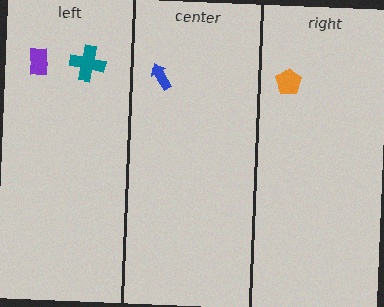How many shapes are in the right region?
1.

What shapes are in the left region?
The teal cross, the purple rectangle.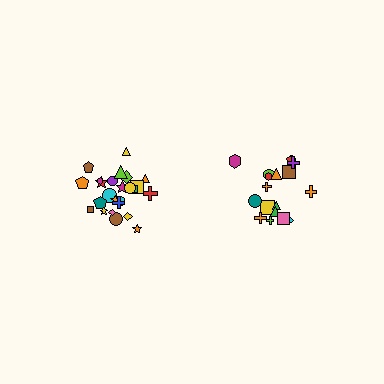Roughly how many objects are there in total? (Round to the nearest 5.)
Roughly 45 objects in total.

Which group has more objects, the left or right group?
The left group.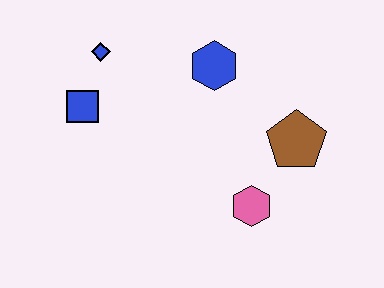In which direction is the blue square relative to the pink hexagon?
The blue square is to the left of the pink hexagon.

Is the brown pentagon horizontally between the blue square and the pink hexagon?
No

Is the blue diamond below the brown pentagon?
No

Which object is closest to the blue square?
The blue diamond is closest to the blue square.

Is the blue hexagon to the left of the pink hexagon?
Yes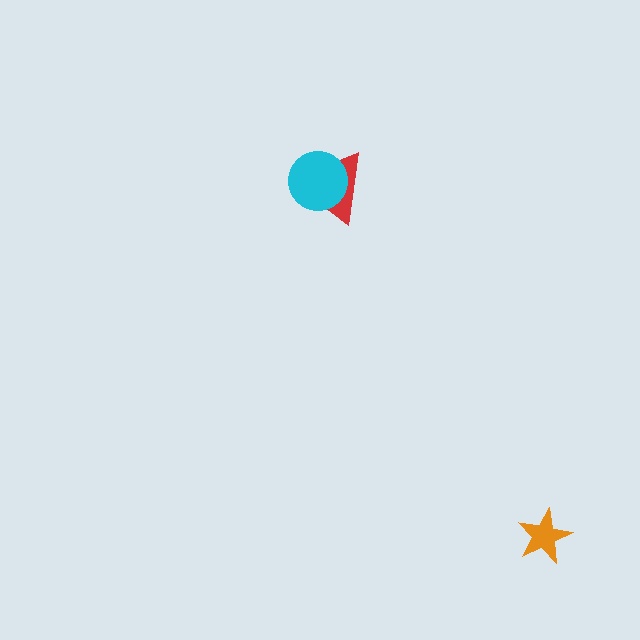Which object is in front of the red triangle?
The cyan circle is in front of the red triangle.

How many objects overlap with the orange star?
0 objects overlap with the orange star.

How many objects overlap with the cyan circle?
1 object overlaps with the cyan circle.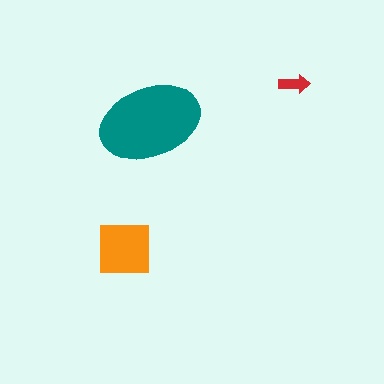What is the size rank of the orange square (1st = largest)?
2nd.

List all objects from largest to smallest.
The teal ellipse, the orange square, the red arrow.